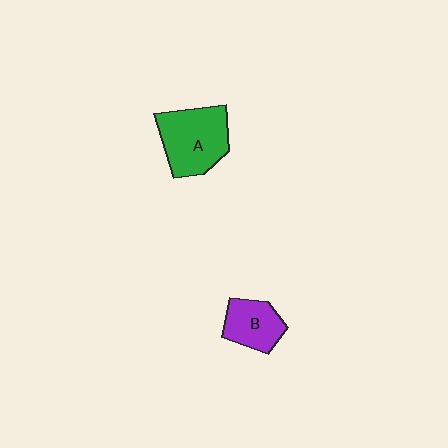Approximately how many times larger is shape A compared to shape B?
Approximately 1.6 times.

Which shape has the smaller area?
Shape B (purple).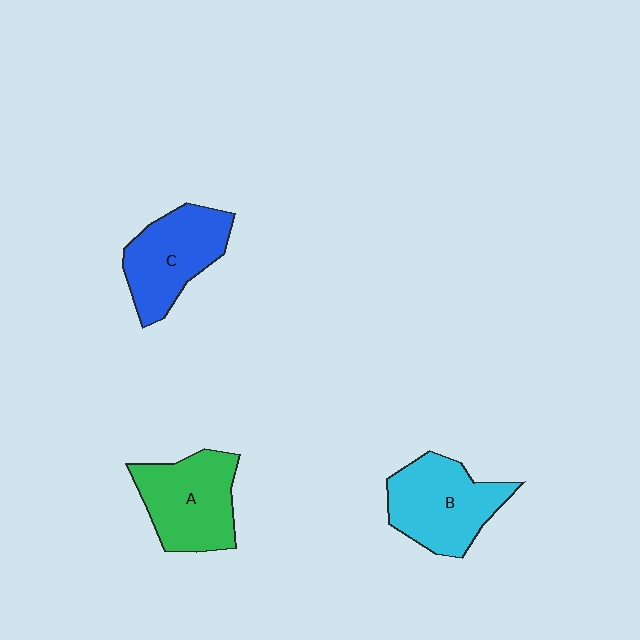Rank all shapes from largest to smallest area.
From largest to smallest: B (cyan), A (green), C (blue).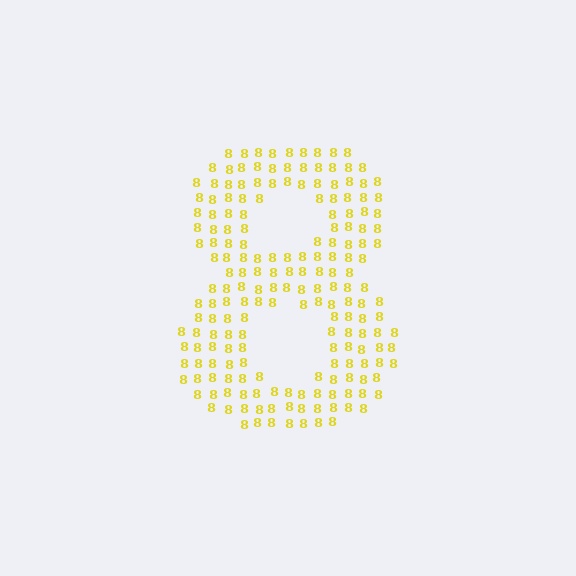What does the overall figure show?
The overall figure shows the digit 8.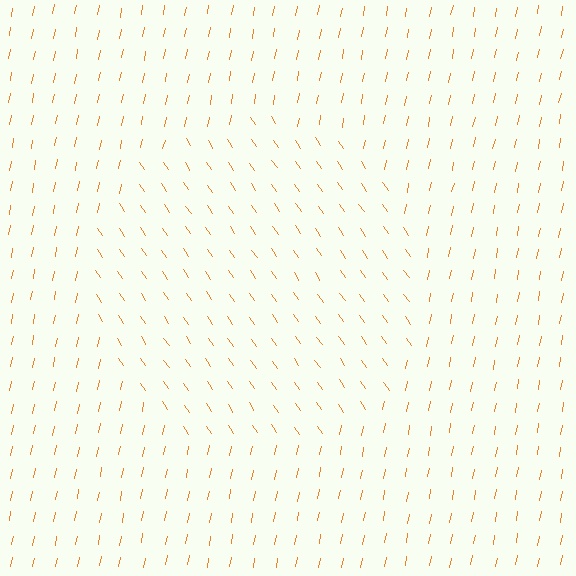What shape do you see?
I see a circle.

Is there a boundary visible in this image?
Yes, there is a texture boundary formed by a change in line orientation.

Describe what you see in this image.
The image is filled with small orange line segments. A circle region in the image has lines oriented differently from the surrounding lines, creating a visible texture boundary.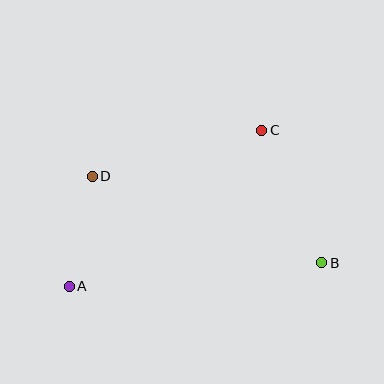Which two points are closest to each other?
Points A and D are closest to each other.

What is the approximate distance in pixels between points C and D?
The distance between C and D is approximately 175 pixels.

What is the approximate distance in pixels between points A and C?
The distance between A and C is approximately 247 pixels.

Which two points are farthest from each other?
Points A and B are farthest from each other.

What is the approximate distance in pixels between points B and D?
The distance between B and D is approximately 245 pixels.